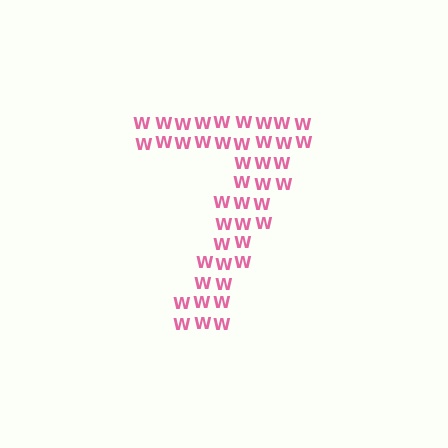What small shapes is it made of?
It is made of small letter W's.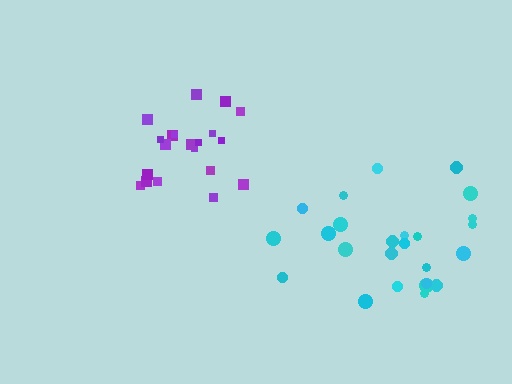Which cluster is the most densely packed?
Purple.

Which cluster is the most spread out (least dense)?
Cyan.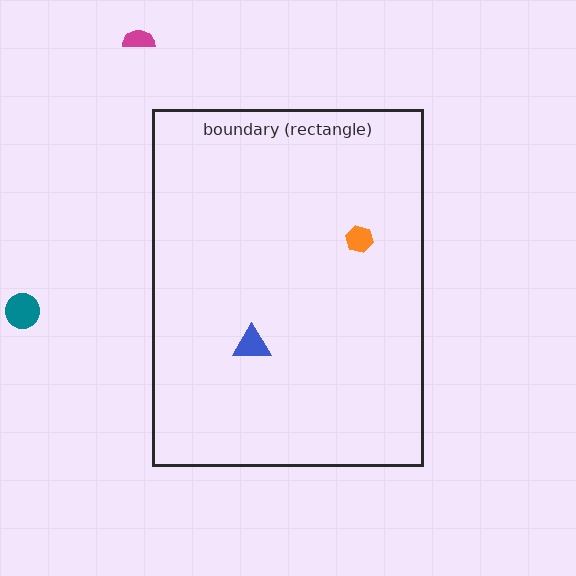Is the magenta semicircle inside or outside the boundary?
Outside.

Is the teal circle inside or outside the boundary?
Outside.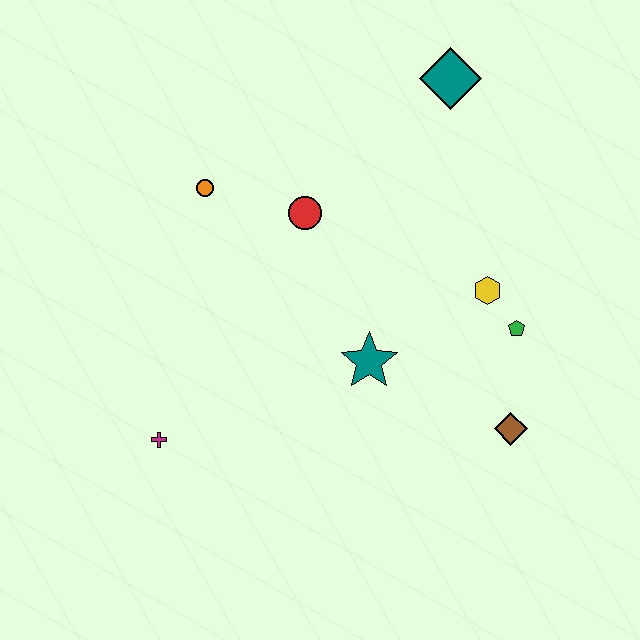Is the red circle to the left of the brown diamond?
Yes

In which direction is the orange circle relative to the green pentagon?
The orange circle is to the left of the green pentagon.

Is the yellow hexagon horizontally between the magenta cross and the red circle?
No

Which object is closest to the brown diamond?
The green pentagon is closest to the brown diamond.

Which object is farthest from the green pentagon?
The magenta cross is farthest from the green pentagon.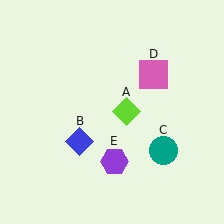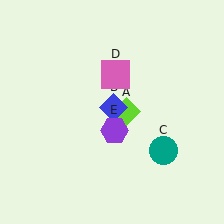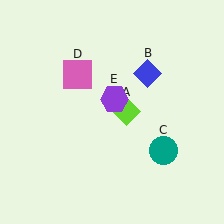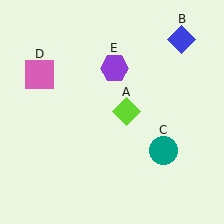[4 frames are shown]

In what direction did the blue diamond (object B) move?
The blue diamond (object B) moved up and to the right.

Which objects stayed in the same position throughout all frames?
Lime diamond (object A) and teal circle (object C) remained stationary.